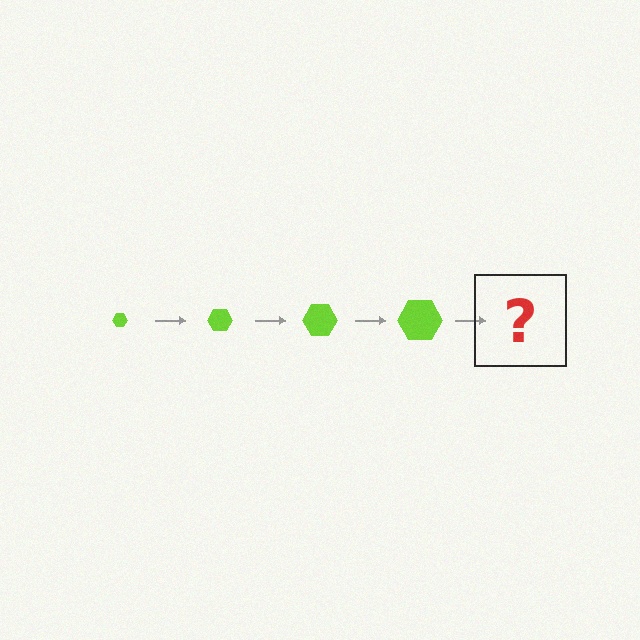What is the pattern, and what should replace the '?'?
The pattern is that the hexagon gets progressively larger each step. The '?' should be a lime hexagon, larger than the previous one.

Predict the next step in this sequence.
The next step is a lime hexagon, larger than the previous one.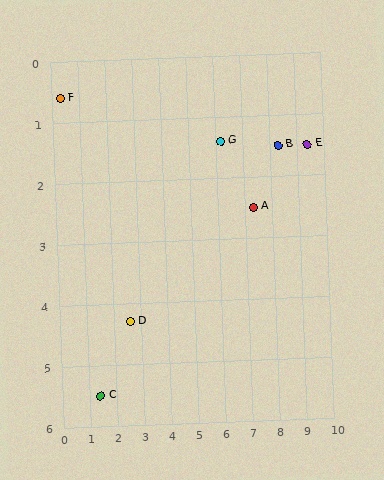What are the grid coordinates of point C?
Point C is at approximately (1.4, 5.5).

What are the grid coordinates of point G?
Point G is at approximately (6.2, 1.4).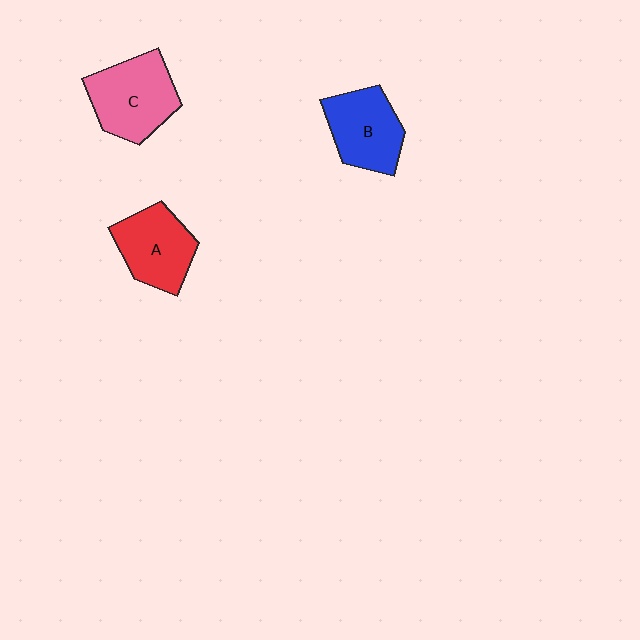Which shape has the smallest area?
Shape A (red).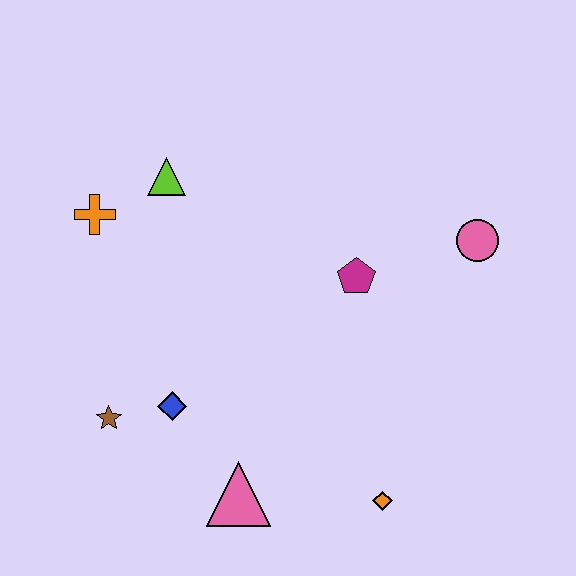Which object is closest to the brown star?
The blue diamond is closest to the brown star.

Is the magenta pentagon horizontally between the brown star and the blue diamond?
No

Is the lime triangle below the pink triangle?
No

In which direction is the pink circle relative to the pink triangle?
The pink circle is above the pink triangle.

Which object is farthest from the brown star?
The pink circle is farthest from the brown star.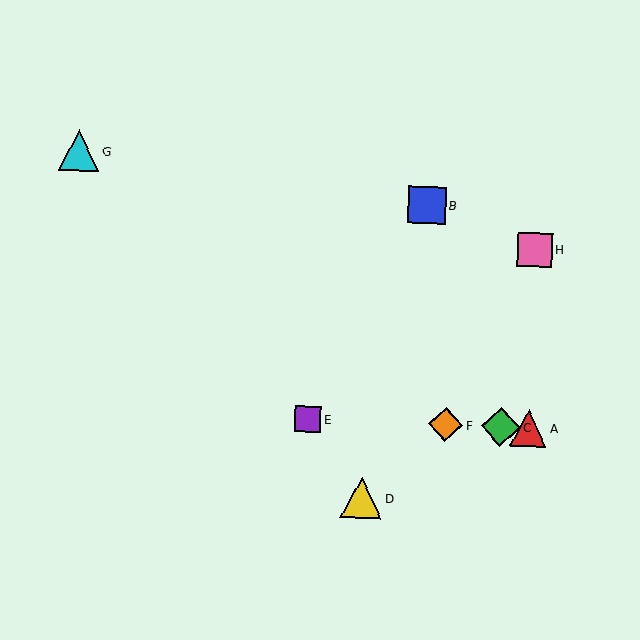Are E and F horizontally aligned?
Yes, both are at y≈419.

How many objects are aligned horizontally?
4 objects (A, C, E, F) are aligned horizontally.